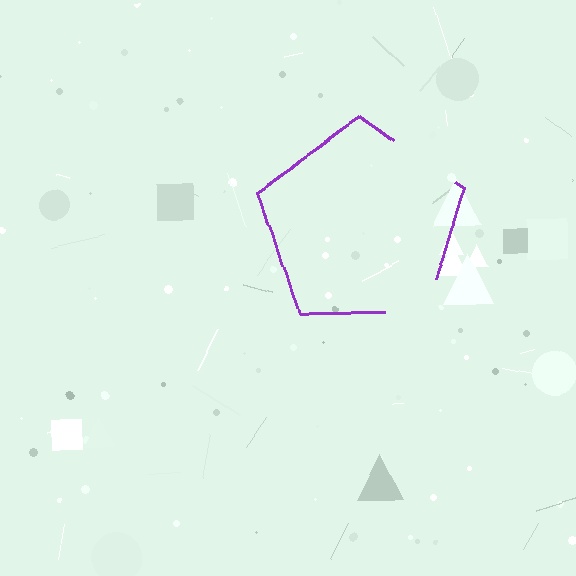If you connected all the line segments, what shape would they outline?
They would outline a pentagon.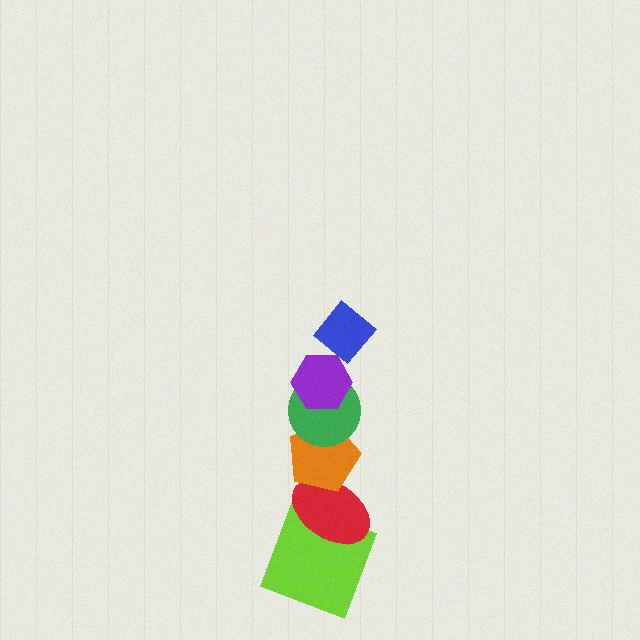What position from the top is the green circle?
The green circle is 3rd from the top.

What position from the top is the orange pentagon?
The orange pentagon is 4th from the top.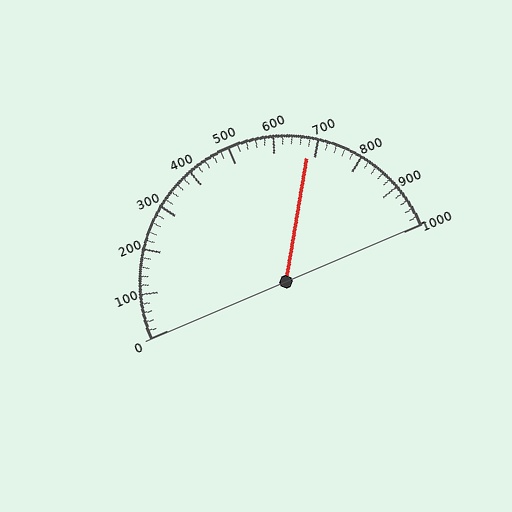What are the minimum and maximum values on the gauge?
The gauge ranges from 0 to 1000.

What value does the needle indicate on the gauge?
The needle indicates approximately 680.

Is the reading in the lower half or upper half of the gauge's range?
The reading is in the upper half of the range (0 to 1000).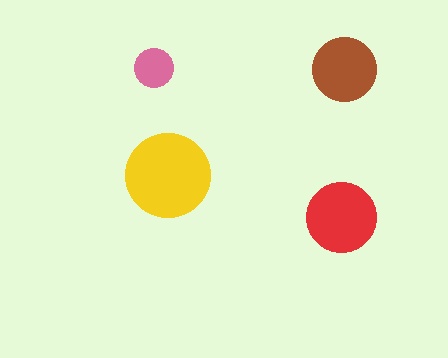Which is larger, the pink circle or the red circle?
The red one.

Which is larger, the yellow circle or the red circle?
The yellow one.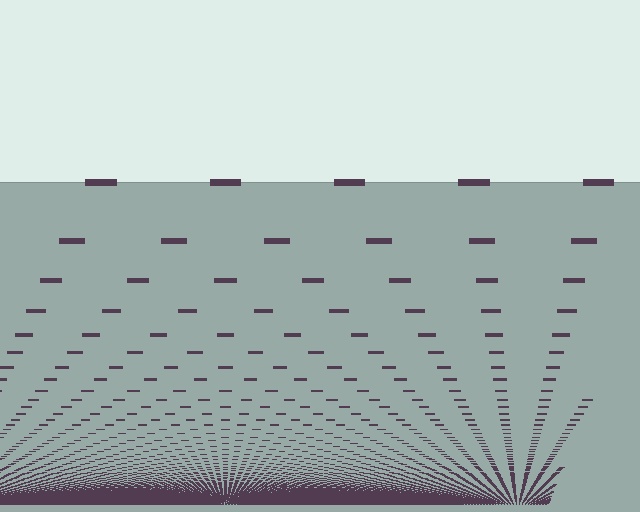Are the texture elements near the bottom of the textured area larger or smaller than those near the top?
Smaller. The gradient is inverted — elements near the bottom are smaller and denser.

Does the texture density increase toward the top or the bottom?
Density increases toward the bottom.